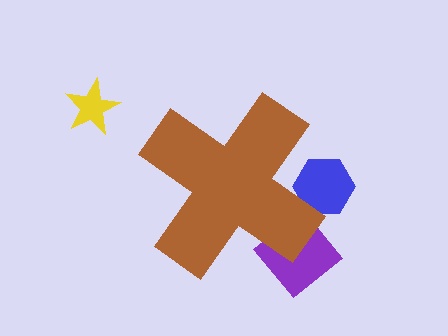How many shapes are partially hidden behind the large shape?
2 shapes are partially hidden.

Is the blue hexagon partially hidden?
Yes, the blue hexagon is partially hidden behind the brown cross.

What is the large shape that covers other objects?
A brown cross.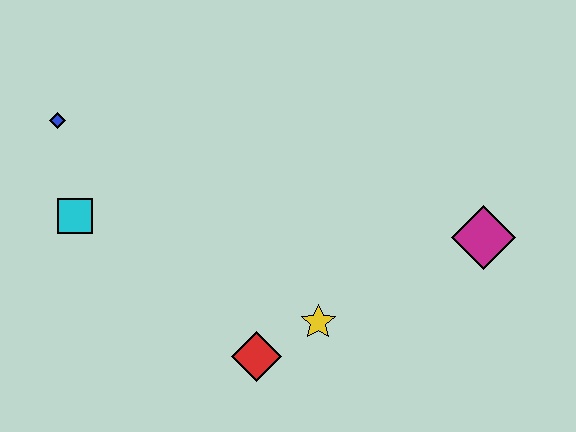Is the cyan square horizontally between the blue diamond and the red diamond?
Yes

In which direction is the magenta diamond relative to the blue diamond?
The magenta diamond is to the right of the blue diamond.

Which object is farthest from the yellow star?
The blue diamond is farthest from the yellow star.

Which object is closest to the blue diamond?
The cyan square is closest to the blue diamond.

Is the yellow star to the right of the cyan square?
Yes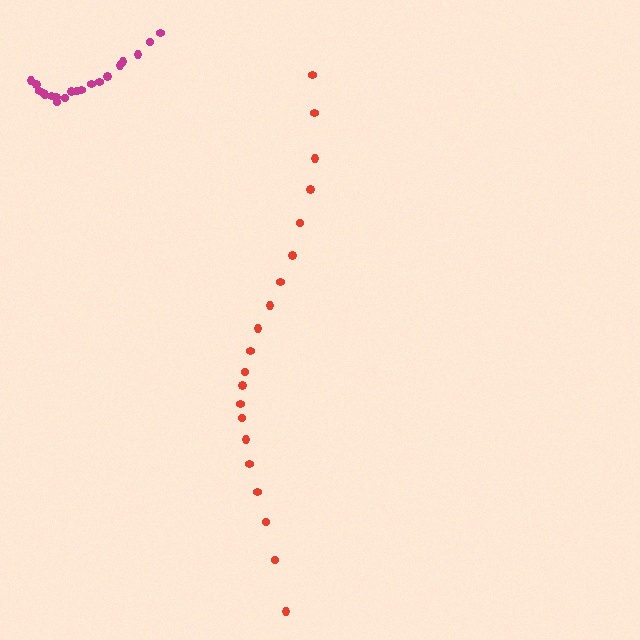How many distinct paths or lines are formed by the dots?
There are 2 distinct paths.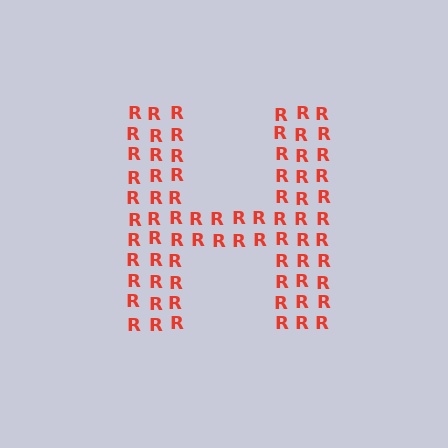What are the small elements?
The small elements are letter R's.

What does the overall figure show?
The overall figure shows the letter H.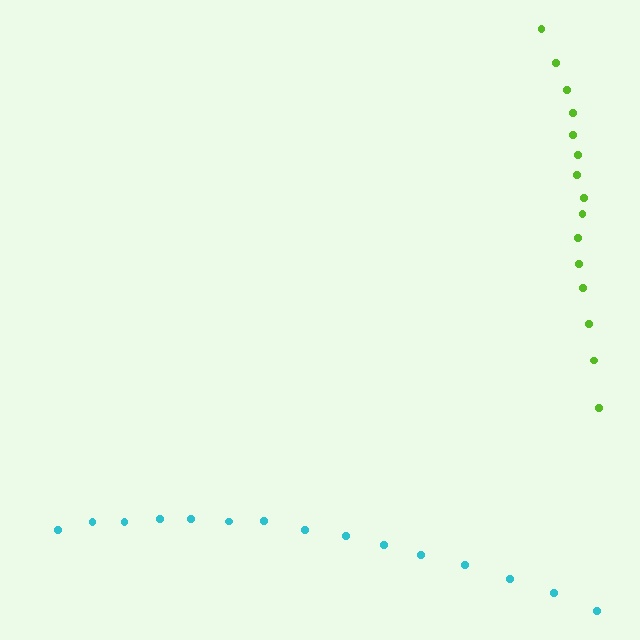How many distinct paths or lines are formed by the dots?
There are 2 distinct paths.